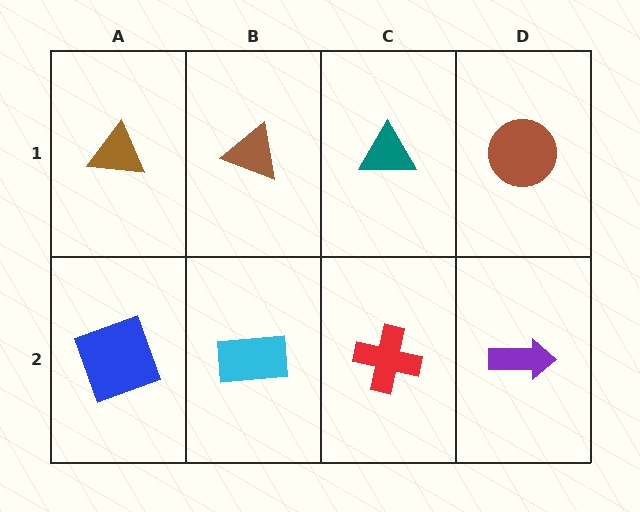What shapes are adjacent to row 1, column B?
A cyan rectangle (row 2, column B), a brown triangle (row 1, column A), a teal triangle (row 1, column C).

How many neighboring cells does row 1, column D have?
2.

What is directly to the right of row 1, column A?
A brown triangle.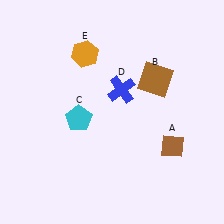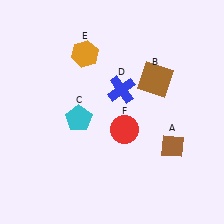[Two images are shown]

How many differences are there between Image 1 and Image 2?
There is 1 difference between the two images.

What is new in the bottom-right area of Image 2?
A red circle (F) was added in the bottom-right area of Image 2.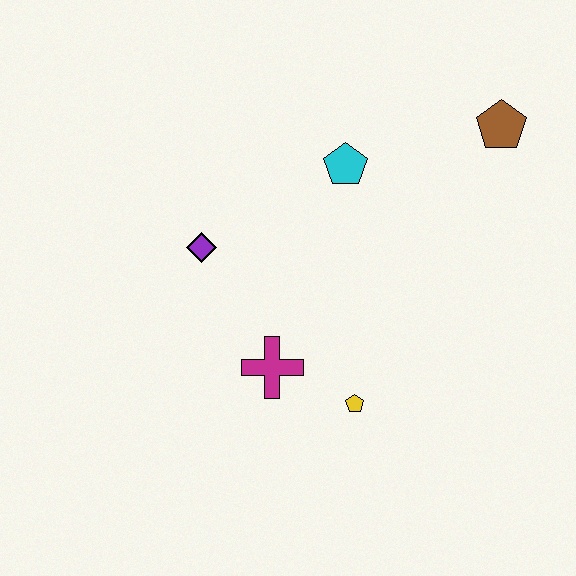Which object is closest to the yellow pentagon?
The magenta cross is closest to the yellow pentagon.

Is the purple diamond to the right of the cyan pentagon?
No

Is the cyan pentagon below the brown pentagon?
Yes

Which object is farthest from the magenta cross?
The brown pentagon is farthest from the magenta cross.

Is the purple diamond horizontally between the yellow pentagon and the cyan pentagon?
No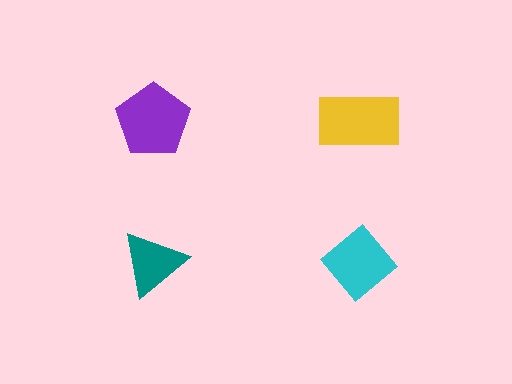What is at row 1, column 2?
A yellow rectangle.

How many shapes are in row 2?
2 shapes.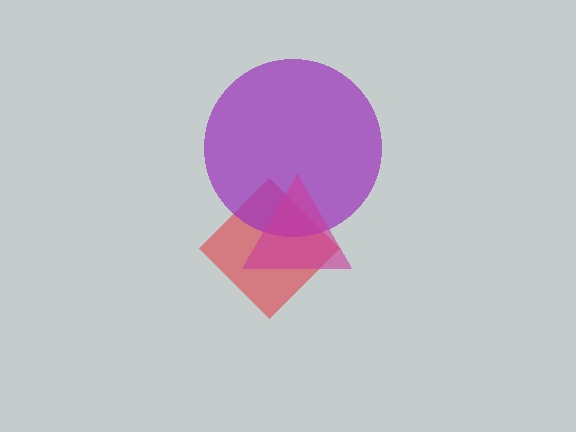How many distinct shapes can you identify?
There are 3 distinct shapes: a red diamond, a purple circle, a magenta triangle.